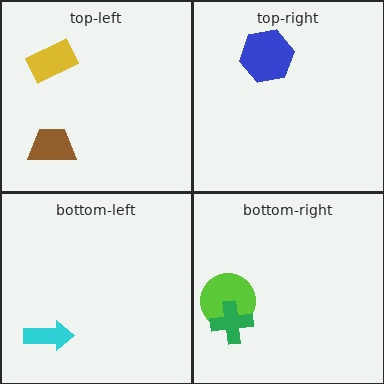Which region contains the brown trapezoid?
The top-left region.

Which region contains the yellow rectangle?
The top-left region.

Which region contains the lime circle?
The bottom-right region.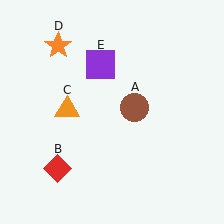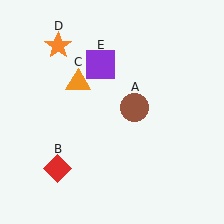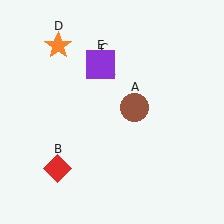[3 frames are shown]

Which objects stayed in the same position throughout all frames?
Brown circle (object A) and red diamond (object B) and orange star (object D) and purple square (object E) remained stationary.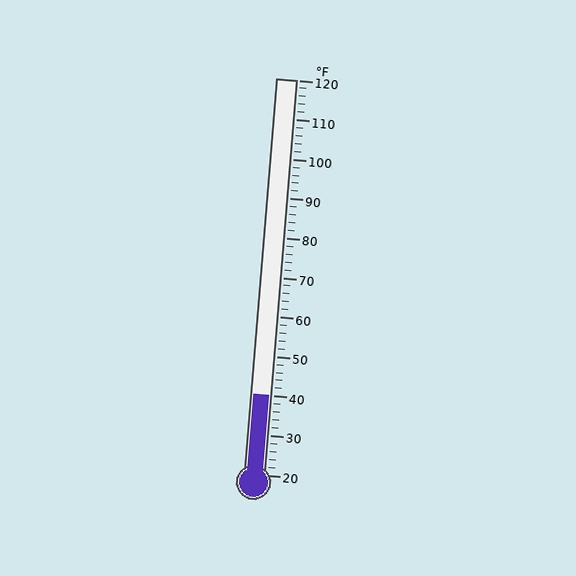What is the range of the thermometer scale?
The thermometer scale ranges from 20°F to 120°F.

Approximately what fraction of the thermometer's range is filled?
The thermometer is filled to approximately 20% of its range.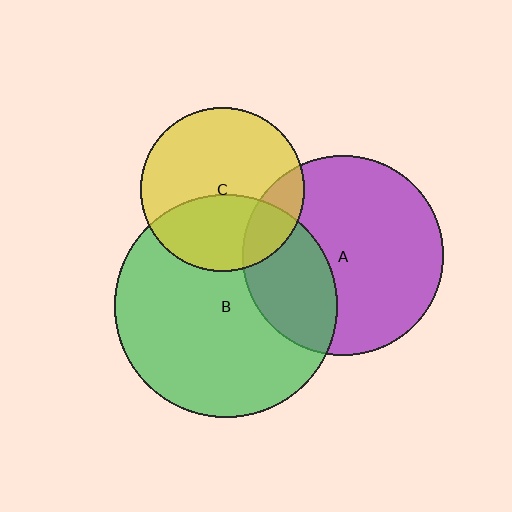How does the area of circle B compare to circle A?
Approximately 1.2 times.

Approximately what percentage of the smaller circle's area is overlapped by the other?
Approximately 15%.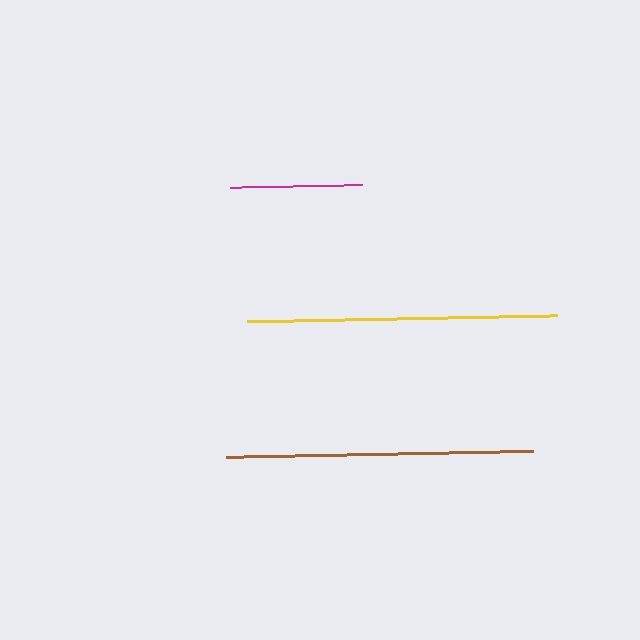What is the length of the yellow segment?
The yellow segment is approximately 311 pixels long.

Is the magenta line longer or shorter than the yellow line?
The yellow line is longer than the magenta line.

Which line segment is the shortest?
The magenta line is the shortest at approximately 132 pixels.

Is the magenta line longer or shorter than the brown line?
The brown line is longer than the magenta line.